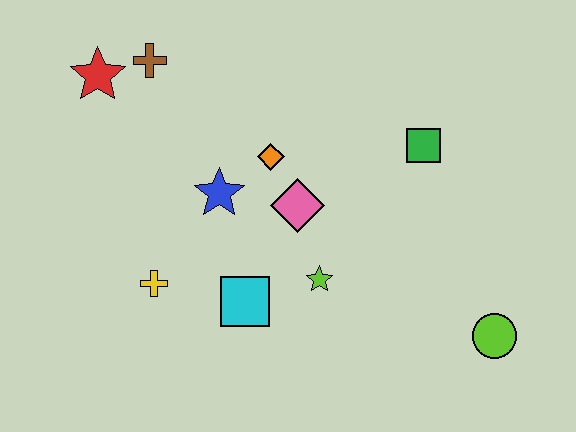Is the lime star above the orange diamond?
No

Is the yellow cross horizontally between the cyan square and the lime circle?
No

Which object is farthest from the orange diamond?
The lime circle is farthest from the orange diamond.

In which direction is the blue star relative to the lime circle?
The blue star is to the left of the lime circle.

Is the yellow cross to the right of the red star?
Yes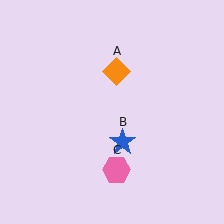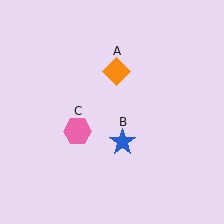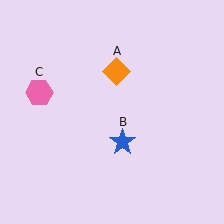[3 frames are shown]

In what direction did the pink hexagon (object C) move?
The pink hexagon (object C) moved up and to the left.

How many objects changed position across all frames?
1 object changed position: pink hexagon (object C).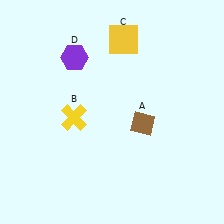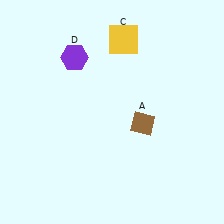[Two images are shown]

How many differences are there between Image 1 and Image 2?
There is 1 difference between the two images.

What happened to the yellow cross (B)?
The yellow cross (B) was removed in Image 2. It was in the bottom-left area of Image 1.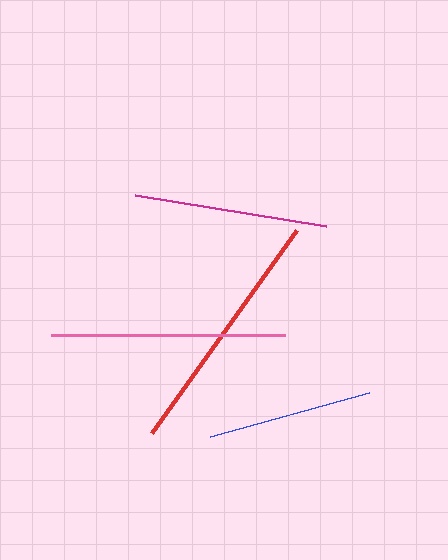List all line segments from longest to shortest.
From longest to shortest: red, pink, magenta, blue.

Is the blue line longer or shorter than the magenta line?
The magenta line is longer than the blue line.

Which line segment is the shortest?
The blue line is the shortest at approximately 165 pixels.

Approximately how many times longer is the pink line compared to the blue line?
The pink line is approximately 1.4 times the length of the blue line.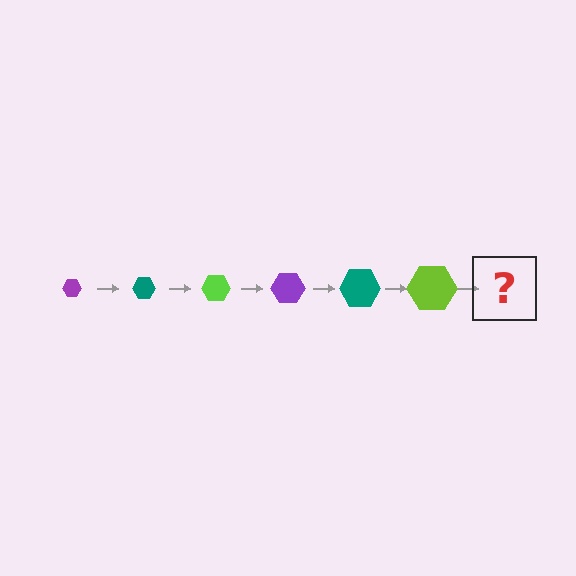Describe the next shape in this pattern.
It should be a purple hexagon, larger than the previous one.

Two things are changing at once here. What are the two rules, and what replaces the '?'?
The two rules are that the hexagon grows larger each step and the color cycles through purple, teal, and lime. The '?' should be a purple hexagon, larger than the previous one.